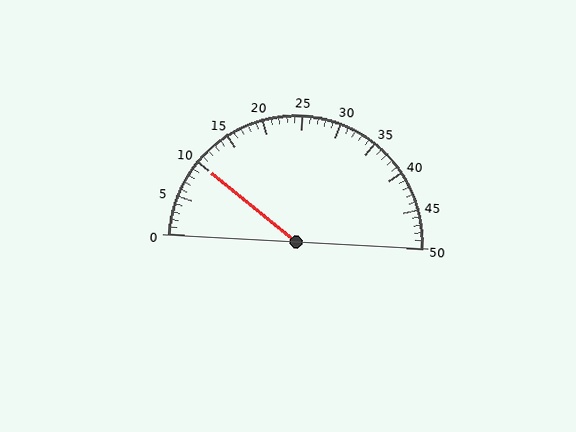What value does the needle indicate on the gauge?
The needle indicates approximately 10.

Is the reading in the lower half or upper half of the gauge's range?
The reading is in the lower half of the range (0 to 50).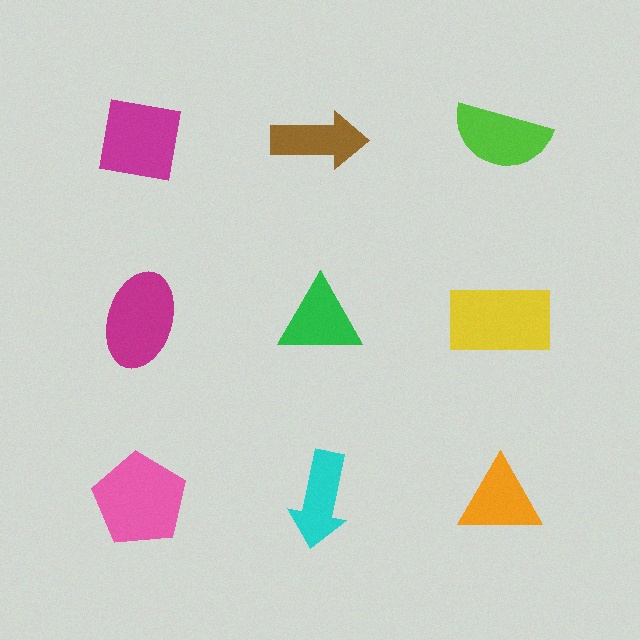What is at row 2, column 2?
A green triangle.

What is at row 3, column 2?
A cyan arrow.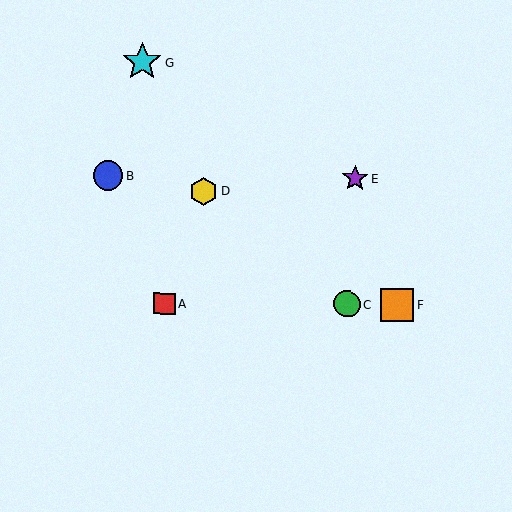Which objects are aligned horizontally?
Objects A, C, F are aligned horizontally.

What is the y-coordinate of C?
Object C is at y≈304.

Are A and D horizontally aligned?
No, A is at y≈303 and D is at y≈191.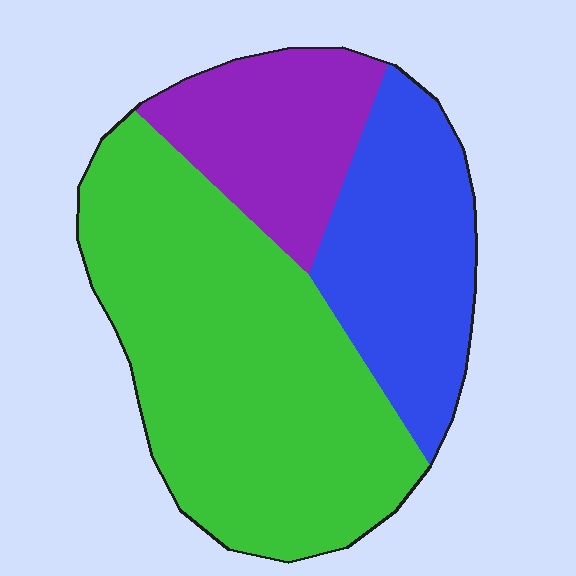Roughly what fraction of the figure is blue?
Blue takes up about one quarter (1/4) of the figure.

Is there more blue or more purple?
Blue.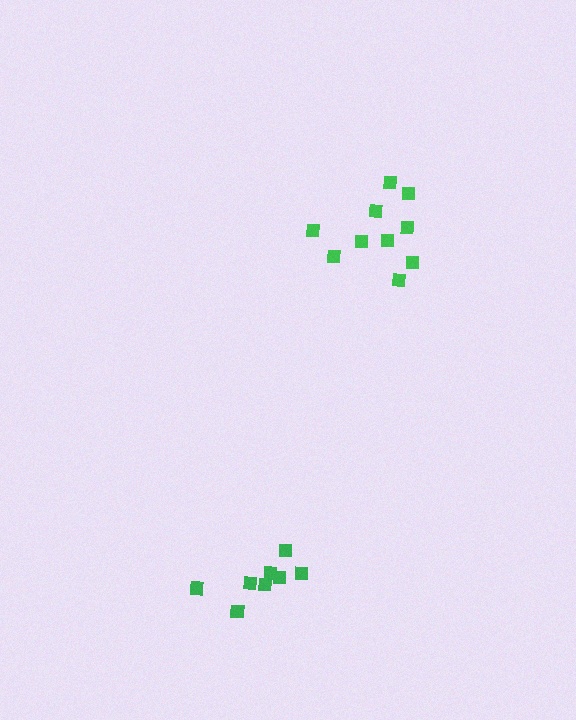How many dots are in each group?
Group 1: 10 dots, Group 2: 8 dots (18 total).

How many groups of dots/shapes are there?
There are 2 groups.